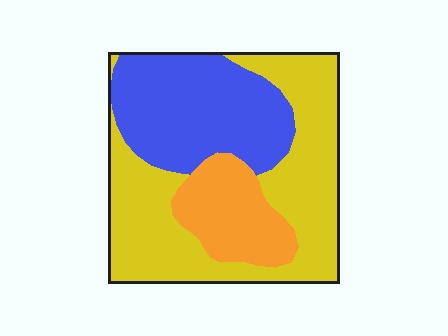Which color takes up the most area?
Yellow, at roughly 50%.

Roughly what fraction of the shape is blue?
Blue takes up about one third (1/3) of the shape.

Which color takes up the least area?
Orange, at roughly 15%.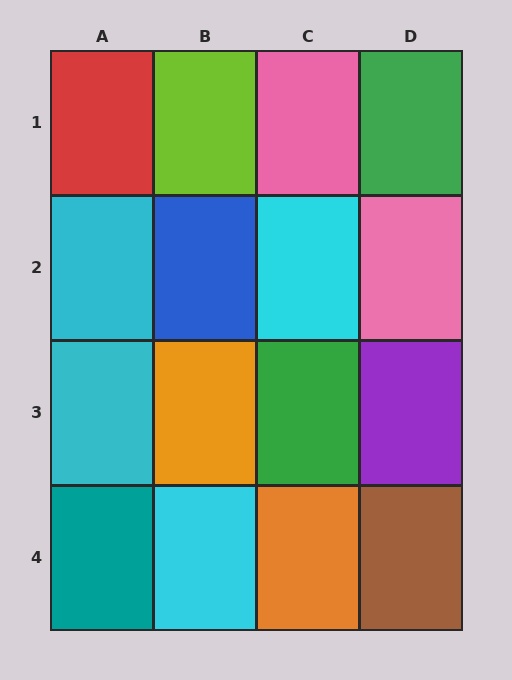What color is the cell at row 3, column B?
Orange.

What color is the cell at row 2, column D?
Pink.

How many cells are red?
1 cell is red.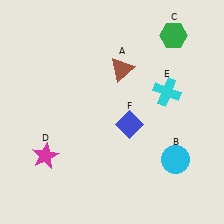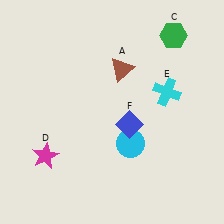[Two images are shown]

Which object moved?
The cyan circle (B) moved left.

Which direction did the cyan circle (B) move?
The cyan circle (B) moved left.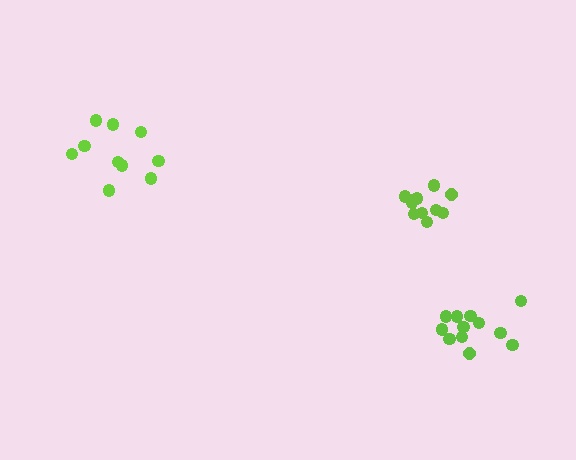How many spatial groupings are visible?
There are 3 spatial groupings.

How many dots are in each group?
Group 1: 12 dots, Group 2: 11 dots, Group 3: 10 dots (33 total).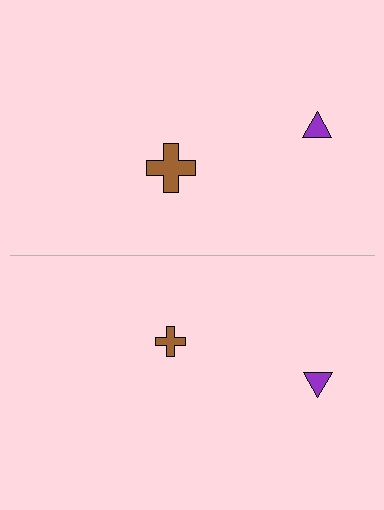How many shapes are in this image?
There are 4 shapes in this image.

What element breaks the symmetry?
The brown cross on the bottom side has a different size than its mirror counterpart.